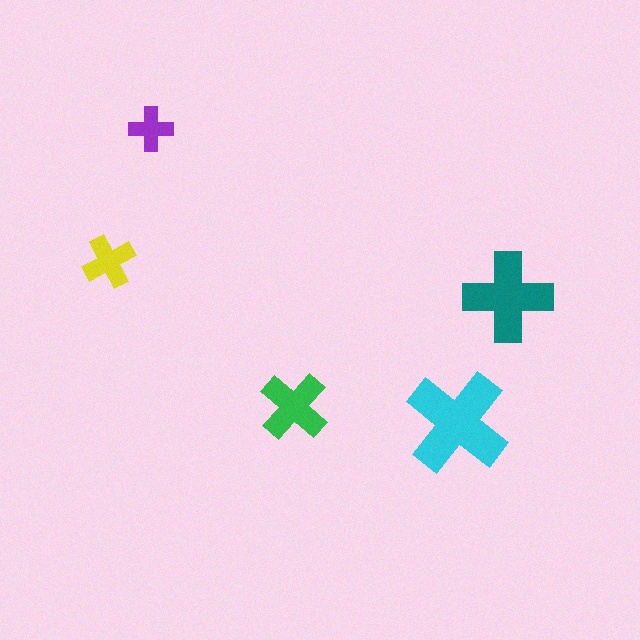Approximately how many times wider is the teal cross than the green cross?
About 1.5 times wider.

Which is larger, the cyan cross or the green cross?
The cyan one.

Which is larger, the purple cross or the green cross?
The green one.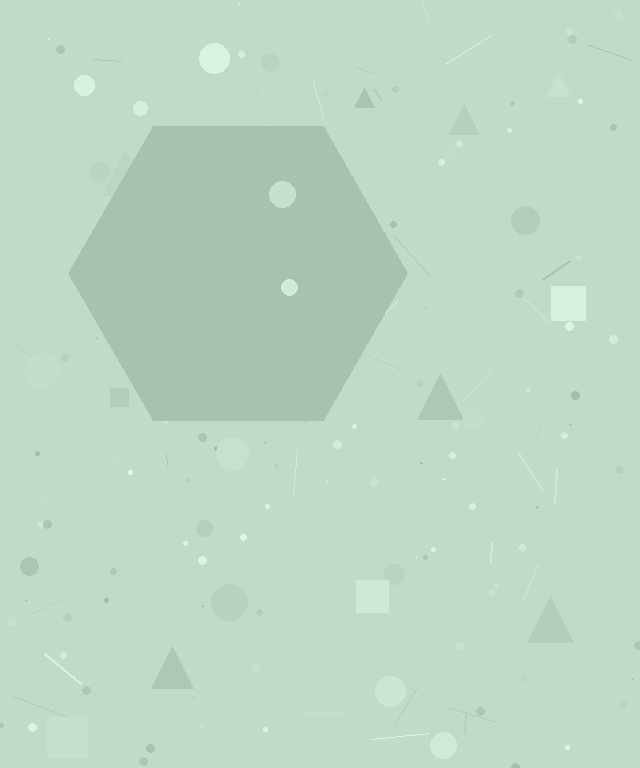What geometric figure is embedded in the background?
A hexagon is embedded in the background.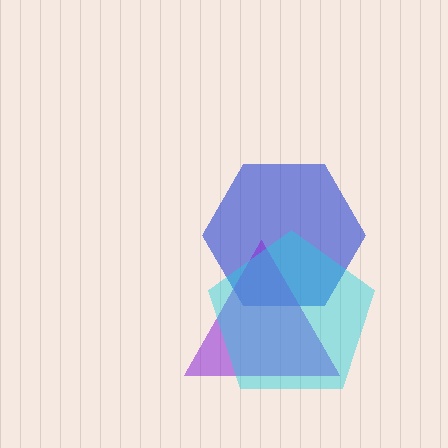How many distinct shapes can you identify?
There are 3 distinct shapes: a blue hexagon, a purple triangle, a cyan pentagon.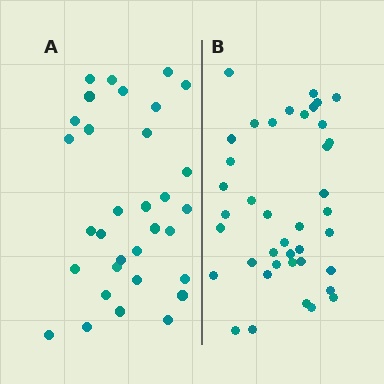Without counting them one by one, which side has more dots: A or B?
Region B (the right region) has more dots.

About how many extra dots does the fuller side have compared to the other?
Region B has roughly 8 or so more dots than region A.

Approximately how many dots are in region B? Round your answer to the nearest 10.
About 40 dots.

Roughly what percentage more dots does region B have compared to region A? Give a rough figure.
About 25% more.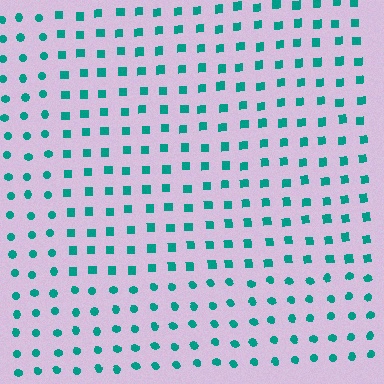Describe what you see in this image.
The image is filled with small teal elements arranged in a uniform grid. A rectangle-shaped region contains squares, while the surrounding area contains circles. The boundary is defined purely by the change in element shape.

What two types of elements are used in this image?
The image uses squares inside the rectangle region and circles outside it.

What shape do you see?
I see a rectangle.